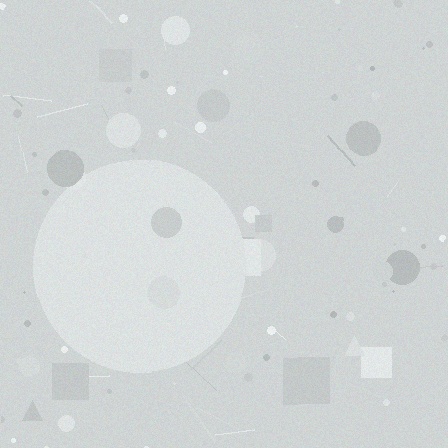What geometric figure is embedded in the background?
A circle is embedded in the background.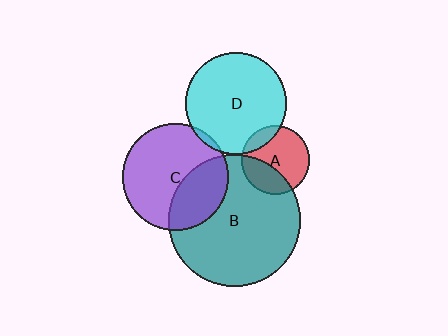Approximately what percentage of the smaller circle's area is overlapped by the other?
Approximately 5%.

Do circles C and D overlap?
Yes.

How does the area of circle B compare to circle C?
Approximately 1.5 times.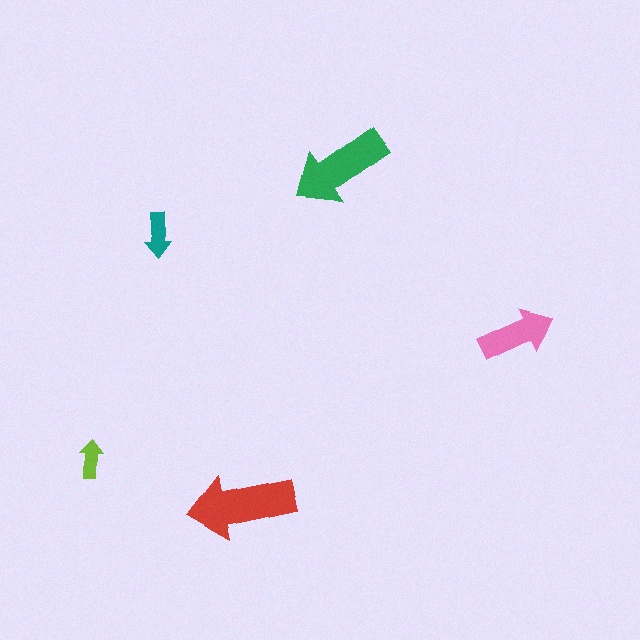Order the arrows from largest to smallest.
the red one, the green one, the pink one, the teal one, the lime one.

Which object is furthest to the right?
The pink arrow is rightmost.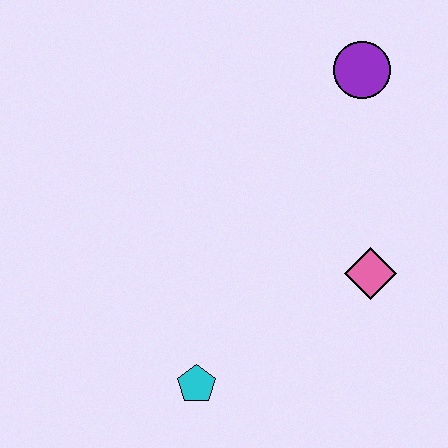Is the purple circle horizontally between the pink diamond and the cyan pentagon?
Yes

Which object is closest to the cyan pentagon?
The pink diamond is closest to the cyan pentagon.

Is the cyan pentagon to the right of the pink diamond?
No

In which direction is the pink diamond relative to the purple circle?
The pink diamond is below the purple circle.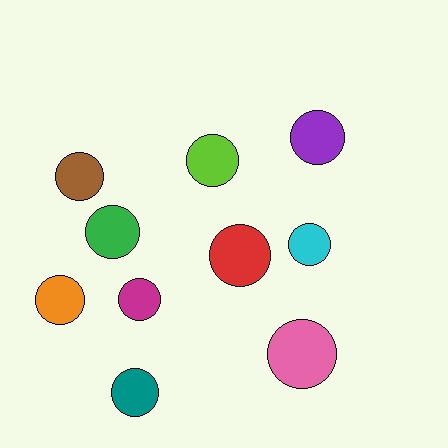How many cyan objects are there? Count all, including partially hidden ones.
There is 1 cyan object.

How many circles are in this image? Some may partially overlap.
There are 10 circles.